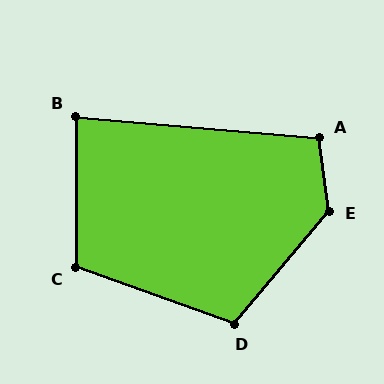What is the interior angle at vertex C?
Approximately 110 degrees (obtuse).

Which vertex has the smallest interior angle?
B, at approximately 85 degrees.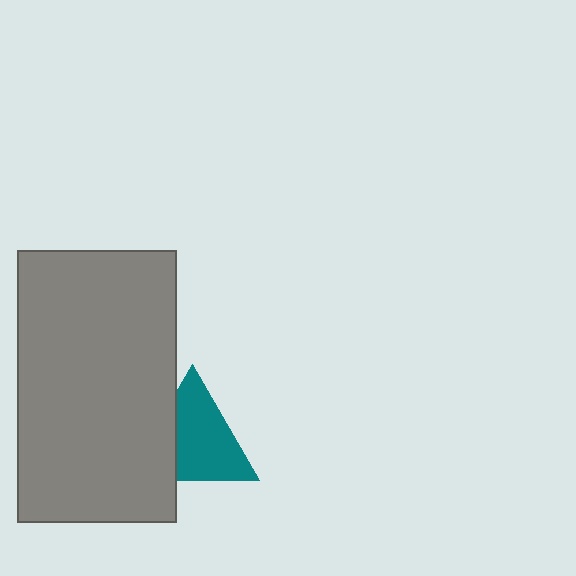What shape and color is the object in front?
The object in front is a gray rectangle.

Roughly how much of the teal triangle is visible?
Most of it is visible (roughly 69%).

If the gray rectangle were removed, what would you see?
You would see the complete teal triangle.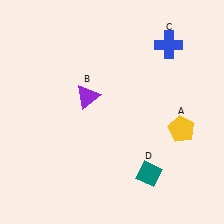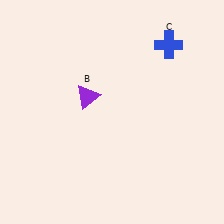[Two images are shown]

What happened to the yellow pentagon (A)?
The yellow pentagon (A) was removed in Image 2. It was in the bottom-right area of Image 1.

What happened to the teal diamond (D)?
The teal diamond (D) was removed in Image 2. It was in the bottom-right area of Image 1.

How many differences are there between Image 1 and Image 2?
There are 2 differences between the two images.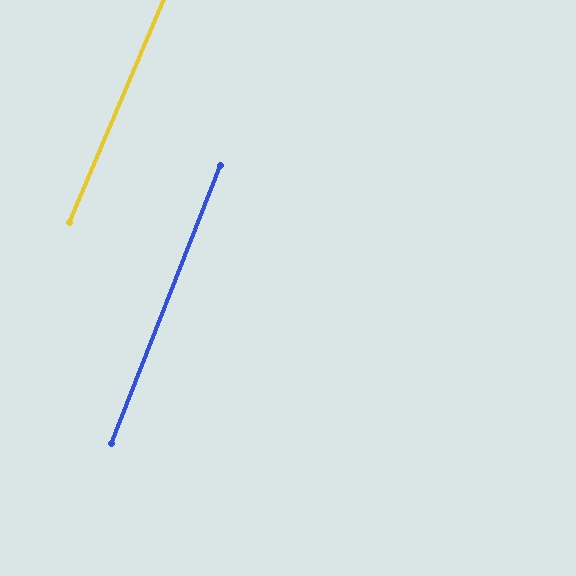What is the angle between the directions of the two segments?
Approximately 1 degree.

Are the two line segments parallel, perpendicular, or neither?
Parallel — their directions differ by only 1.4°.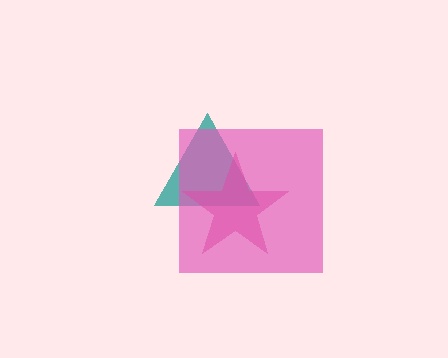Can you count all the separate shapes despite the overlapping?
Yes, there are 3 separate shapes.